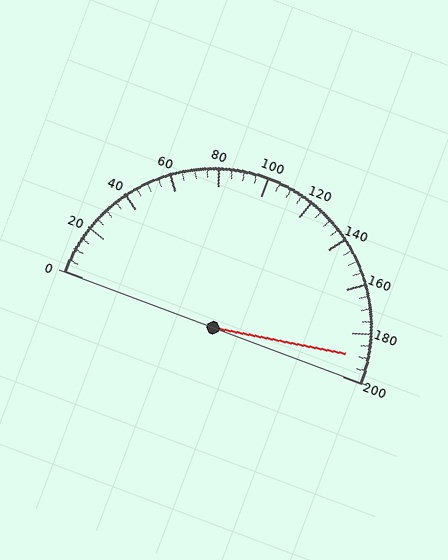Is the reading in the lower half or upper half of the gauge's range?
The reading is in the upper half of the range (0 to 200).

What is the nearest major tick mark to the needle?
The nearest major tick mark is 200.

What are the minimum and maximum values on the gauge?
The gauge ranges from 0 to 200.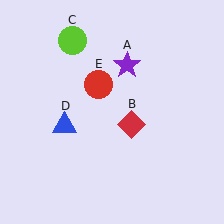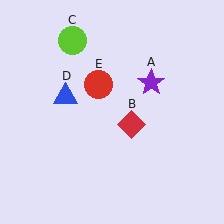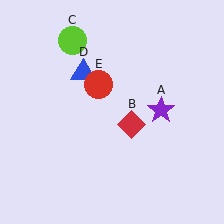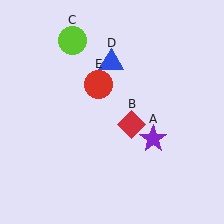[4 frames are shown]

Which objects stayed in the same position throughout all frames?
Red diamond (object B) and lime circle (object C) and red circle (object E) remained stationary.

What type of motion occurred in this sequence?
The purple star (object A), blue triangle (object D) rotated clockwise around the center of the scene.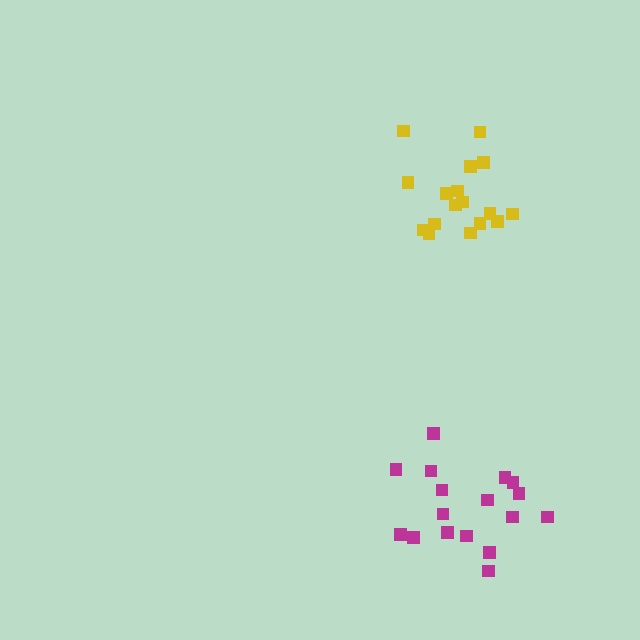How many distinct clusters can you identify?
There are 2 distinct clusters.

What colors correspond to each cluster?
The clusters are colored: yellow, magenta.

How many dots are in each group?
Group 1: 17 dots, Group 2: 17 dots (34 total).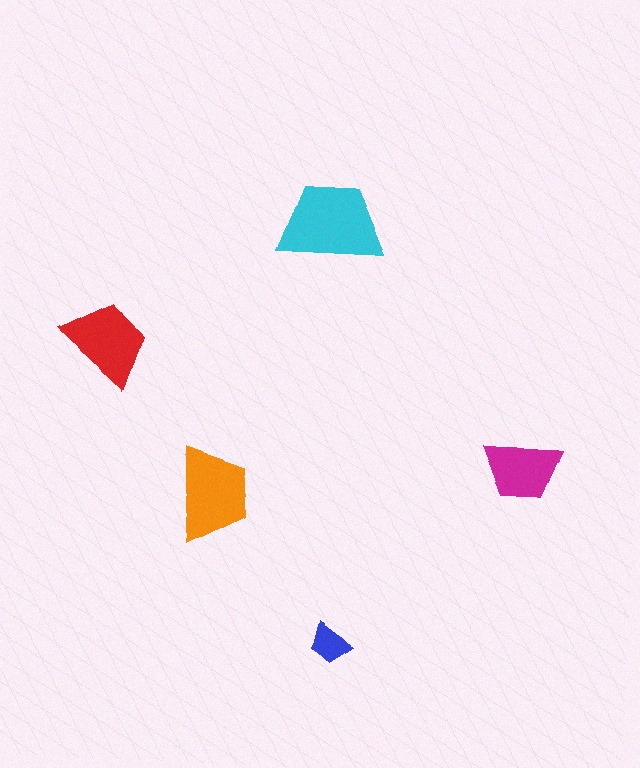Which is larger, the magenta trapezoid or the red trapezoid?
The red one.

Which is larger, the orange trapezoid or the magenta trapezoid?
The orange one.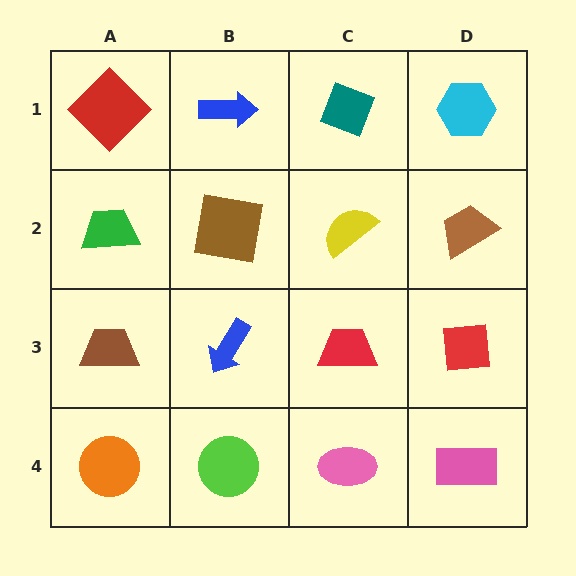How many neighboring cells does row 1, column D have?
2.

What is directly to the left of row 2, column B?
A green trapezoid.